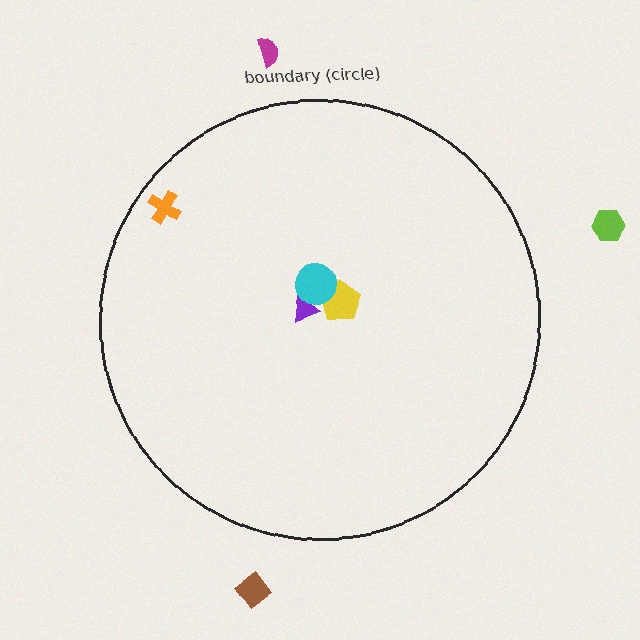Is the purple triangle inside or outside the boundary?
Inside.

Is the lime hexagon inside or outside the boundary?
Outside.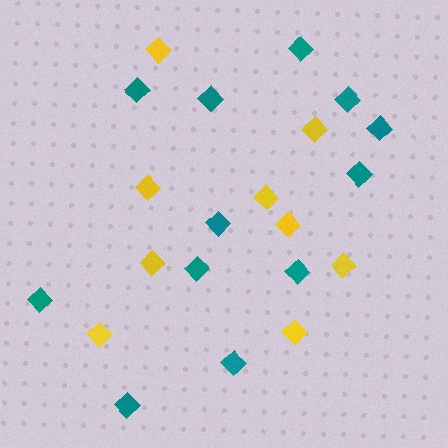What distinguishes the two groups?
There are 2 groups: one group of yellow diamonds (9) and one group of teal diamonds (12).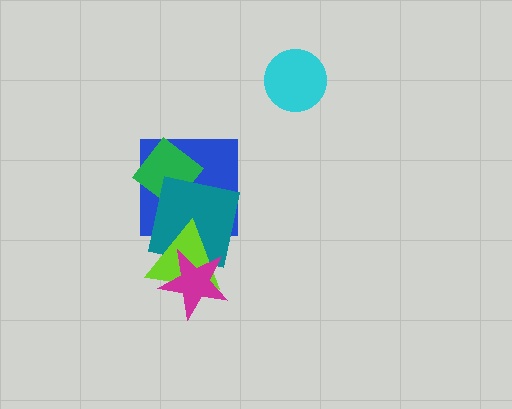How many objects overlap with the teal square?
4 objects overlap with the teal square.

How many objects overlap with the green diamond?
2 objects overlap with the green diamond.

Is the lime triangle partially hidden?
Yes, it is partially covered by another shape.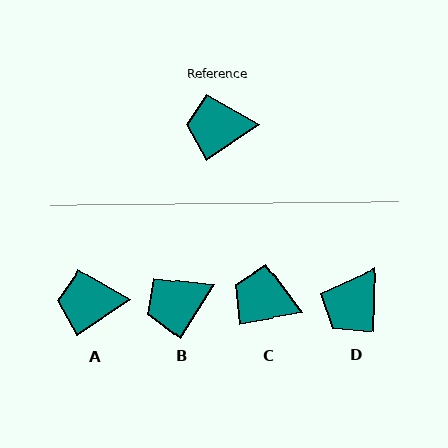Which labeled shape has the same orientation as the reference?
A.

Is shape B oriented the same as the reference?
No, it is off by about 24 degrees.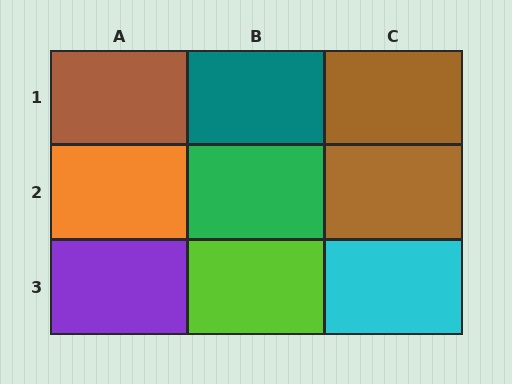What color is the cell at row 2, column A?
Orange.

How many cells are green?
1 cell is green.